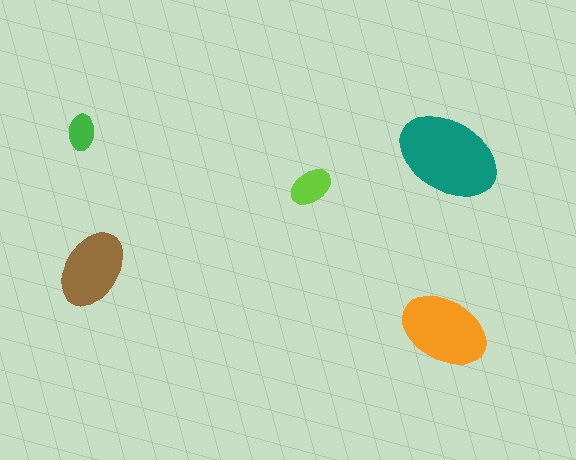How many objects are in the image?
There are 5 objects in the image.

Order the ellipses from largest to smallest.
the teal one, the orange one, the brown one, the lime one, the green one.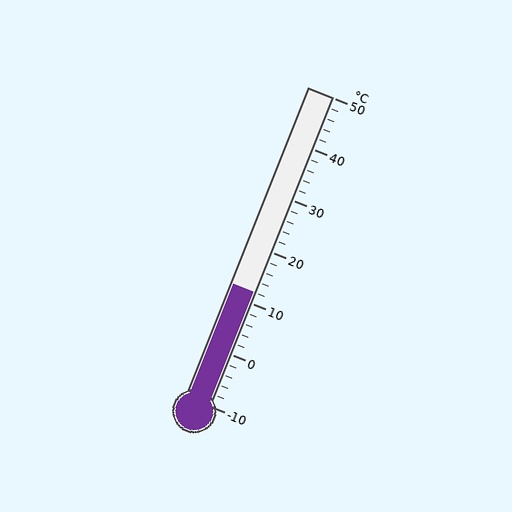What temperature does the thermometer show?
The thermometer shows approximately 12°C.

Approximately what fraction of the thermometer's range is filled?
The thermometer is filled to approximately 35% of its range.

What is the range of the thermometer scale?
The thermometer scale ranges from -10°C to 50°C.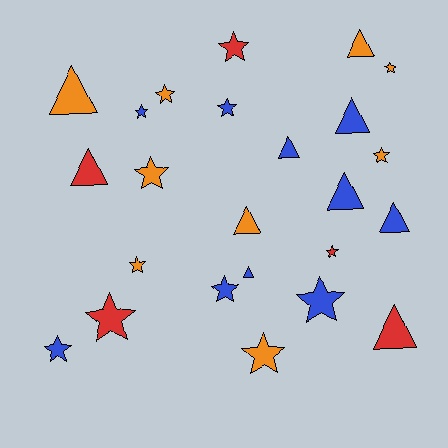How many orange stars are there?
There are 6 orange stars.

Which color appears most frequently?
Blue, with 10 objects.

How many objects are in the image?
There are 24 objects.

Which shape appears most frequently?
Star, with 14 objects.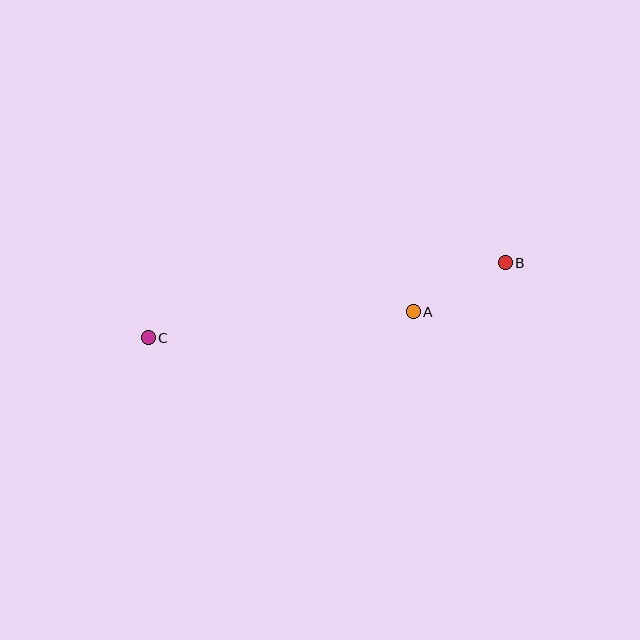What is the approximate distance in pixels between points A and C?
The distance between A and C is approximately 267 pixels.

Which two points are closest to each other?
Points A and B are closest to each other.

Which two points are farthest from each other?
Points B and C are farthest from each other.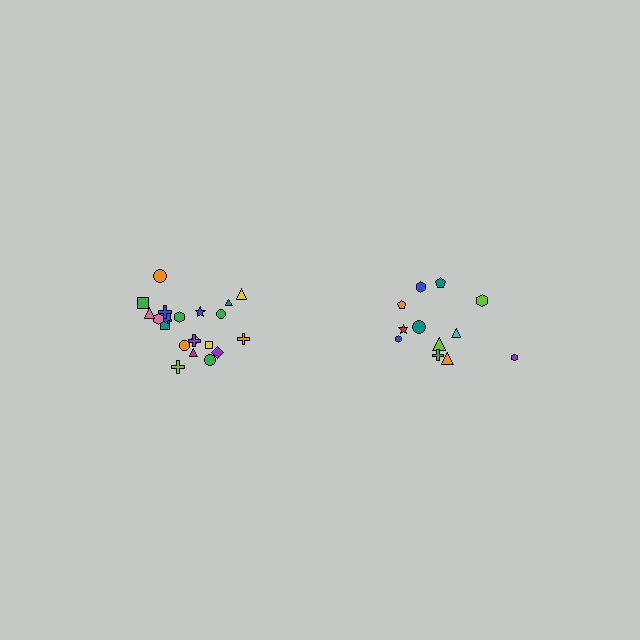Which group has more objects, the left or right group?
The left group.